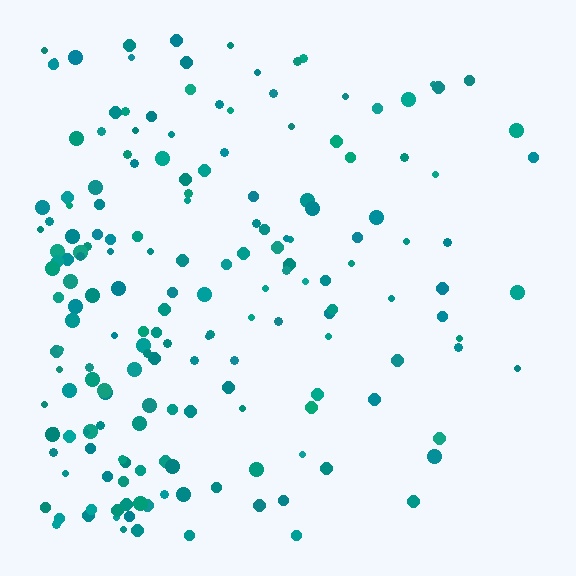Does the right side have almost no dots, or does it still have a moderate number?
Still a moderate number, just noticeably fewer than the left.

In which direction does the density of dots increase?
From right to left, with the left side densest.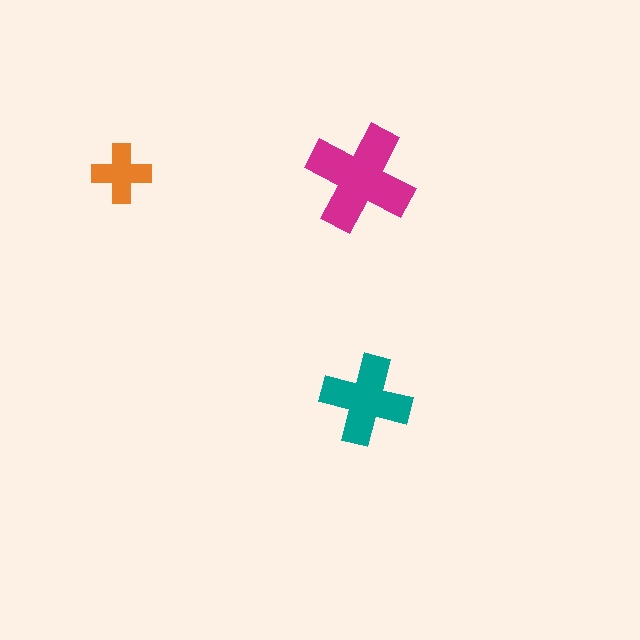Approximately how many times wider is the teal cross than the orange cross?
About 1.5 times wider.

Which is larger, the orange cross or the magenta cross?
The magenta one.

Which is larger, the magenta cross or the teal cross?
The magenta one.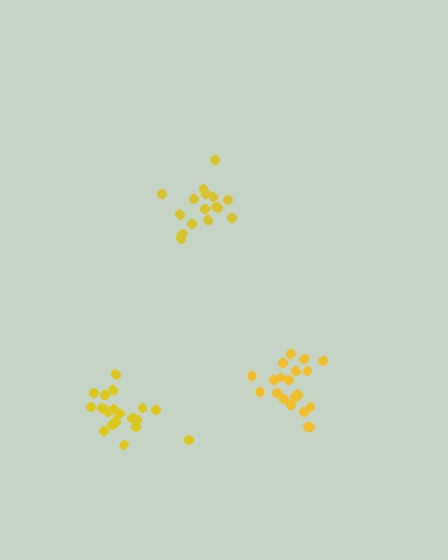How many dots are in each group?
Group 1: 16 dots, Group 2: 20 dots, Group 3: 20 dots (56 total).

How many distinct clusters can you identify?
There are 3 distinct clusters.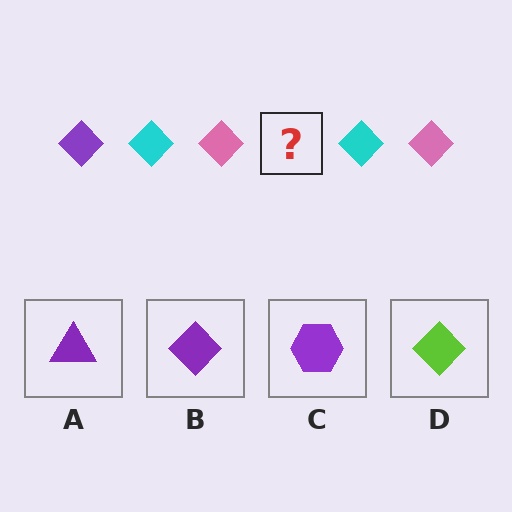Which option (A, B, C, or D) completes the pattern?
B.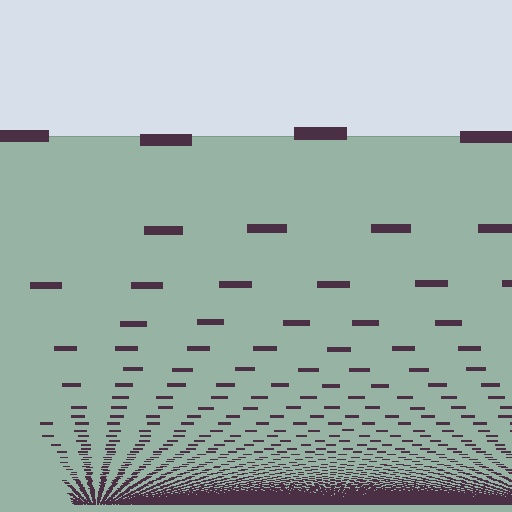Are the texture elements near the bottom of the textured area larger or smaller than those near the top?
Smaller. The gradient is inverted — elements near the bottom are smaller and denser.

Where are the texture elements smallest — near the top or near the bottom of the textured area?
Near the bottom.